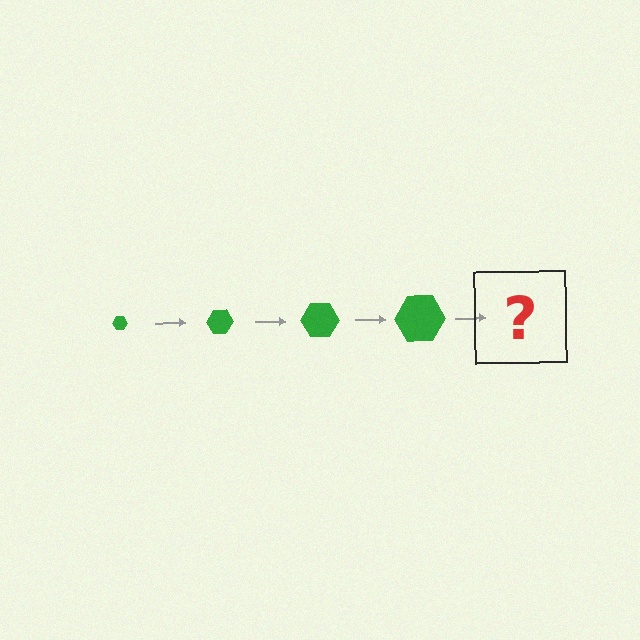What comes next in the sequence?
The next element should be a green hexagon, larger than the previous one.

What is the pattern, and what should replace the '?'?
The pattern is that the hexagon gets progressively larger each step. The '?' should be a green hexagon, larger than the previous one.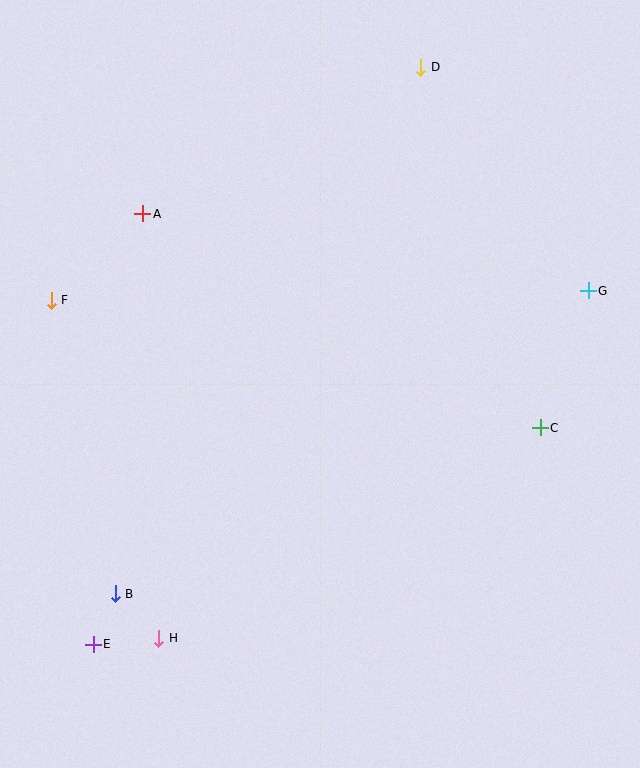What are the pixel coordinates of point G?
Point G is at (588, 291).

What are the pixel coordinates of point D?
Point D is at (421, 67).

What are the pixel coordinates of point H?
Point H is at (159, 638).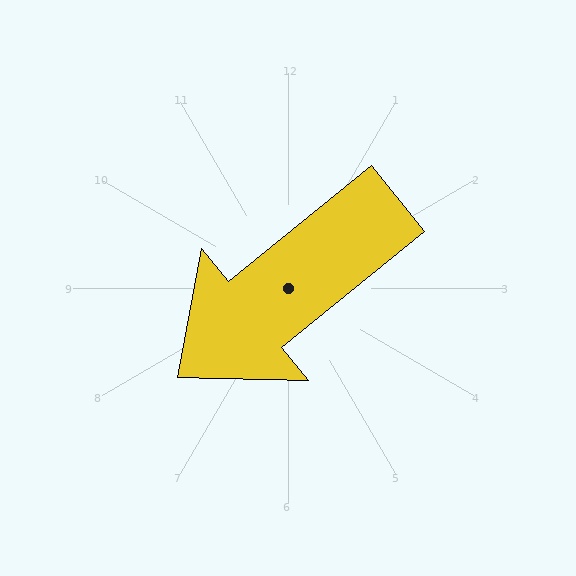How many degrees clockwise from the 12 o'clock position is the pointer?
Approximately 231 degrees.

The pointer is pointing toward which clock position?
Roughly 8 o'clock.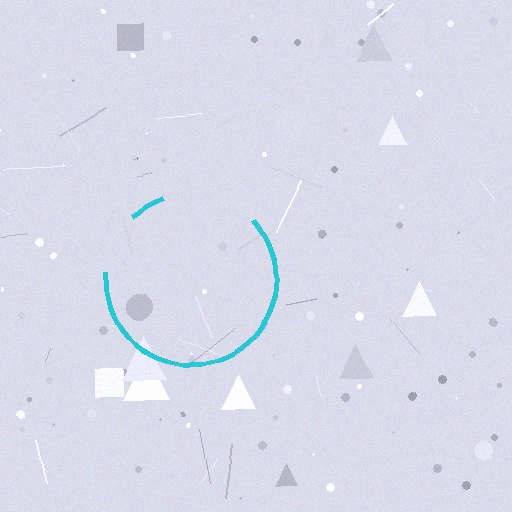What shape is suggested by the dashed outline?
The dashed outline suggests a circle.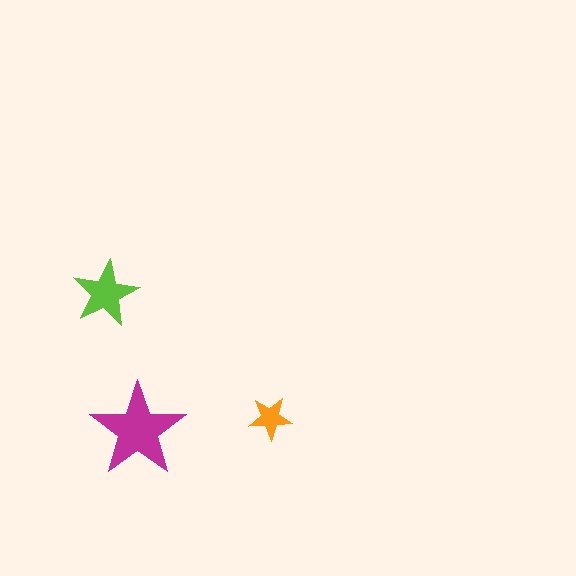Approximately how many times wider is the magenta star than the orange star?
About 2 times wider.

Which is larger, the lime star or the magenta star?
The magenta one.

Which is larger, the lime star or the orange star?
The lime one.